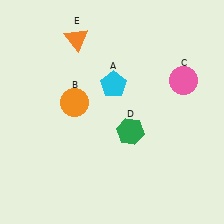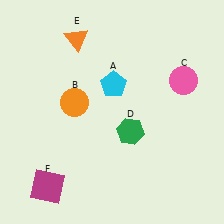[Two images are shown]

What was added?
A magenta square (F) was added in Image 2.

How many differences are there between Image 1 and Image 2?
There is 1 difference between the two images.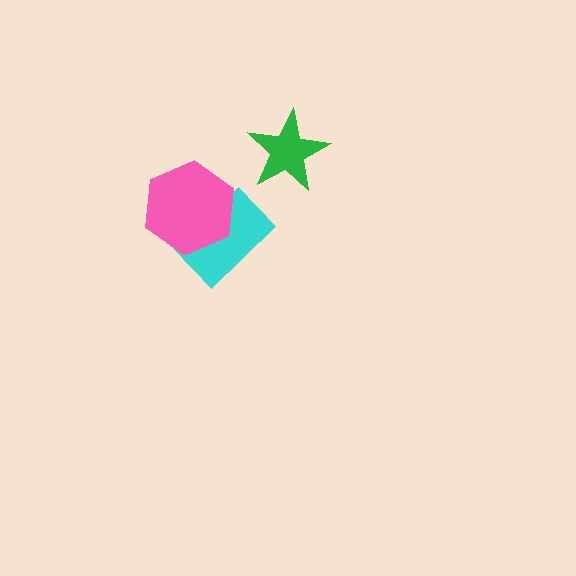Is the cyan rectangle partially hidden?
Yes, it is partially covered by another shape.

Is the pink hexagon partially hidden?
No, no other shape covers it.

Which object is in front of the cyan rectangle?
The pink hexagon is in front of the cyan rectangle.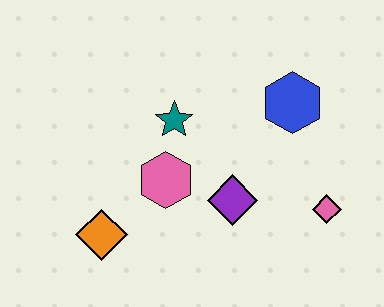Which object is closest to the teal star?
The pink hexagon is closest to the teal star.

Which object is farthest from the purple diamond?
The orange diamond is farthest from the purple diamond.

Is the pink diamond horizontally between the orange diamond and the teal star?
No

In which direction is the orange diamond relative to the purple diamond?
The orange diamond is to the left of the purple diamond.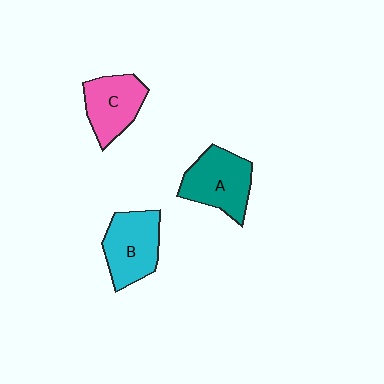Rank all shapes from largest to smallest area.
From largest to smallest: A (teal), B (cyan), C (pink).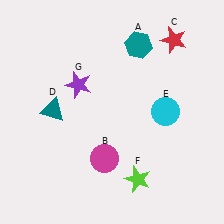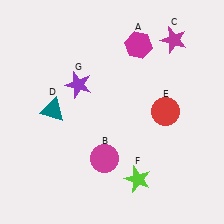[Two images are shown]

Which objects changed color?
A changed from teal to magenta. C changed from red to magenta. E changed from cyan to red.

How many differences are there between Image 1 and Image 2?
There are 3 differences between the two images.